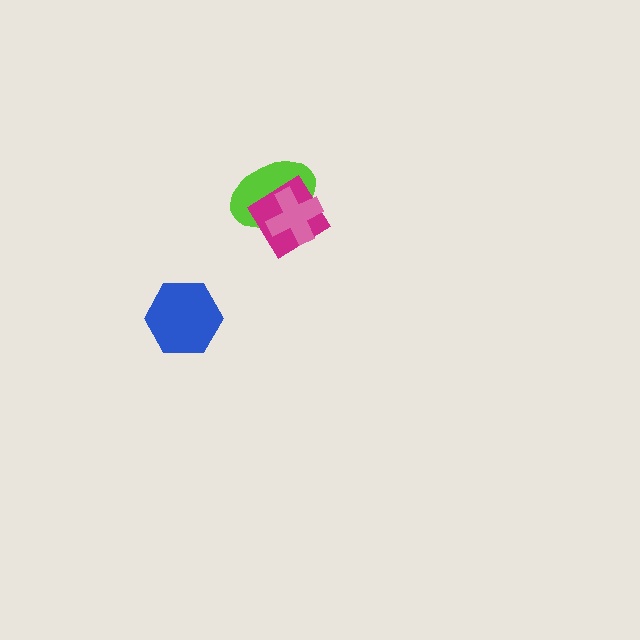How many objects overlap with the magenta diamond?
2 objects overlap with the magenta diamond.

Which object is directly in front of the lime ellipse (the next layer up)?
The magenta diamond is directly in front of the lime ellipse.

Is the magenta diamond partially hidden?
Yes, it is partially covered by another shape.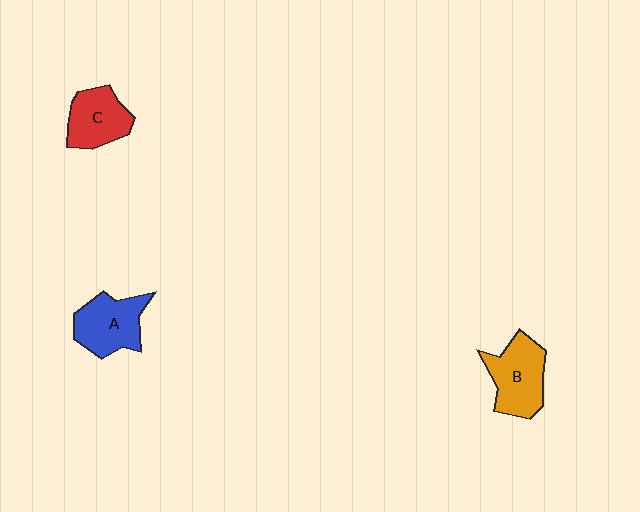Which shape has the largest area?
Shape B (orange).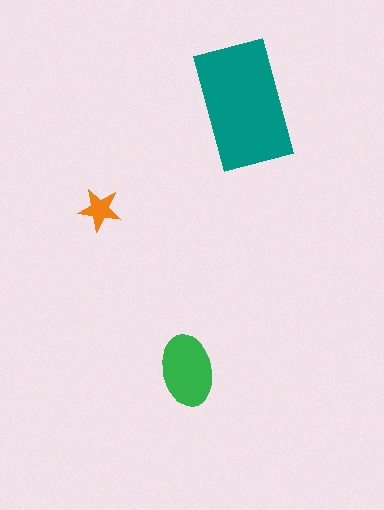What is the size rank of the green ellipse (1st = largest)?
2nd.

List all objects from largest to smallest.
The teal rectangle, the green ellipse, the orange star.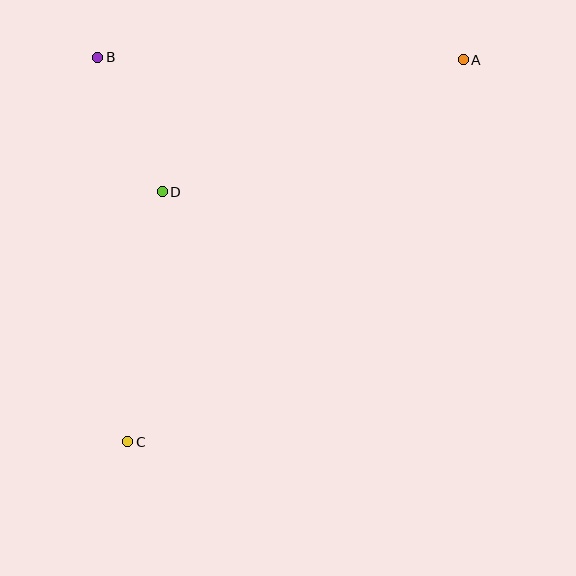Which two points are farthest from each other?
Points A and C are farthest from each other.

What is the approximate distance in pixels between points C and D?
The distance between C and D is approximately 252 pixels.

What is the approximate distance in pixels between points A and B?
The distance between A and B is approximately 366 pixels.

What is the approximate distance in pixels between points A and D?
The distance between A and D is approximately 329 pixels.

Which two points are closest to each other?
Points B and D are closest to each other.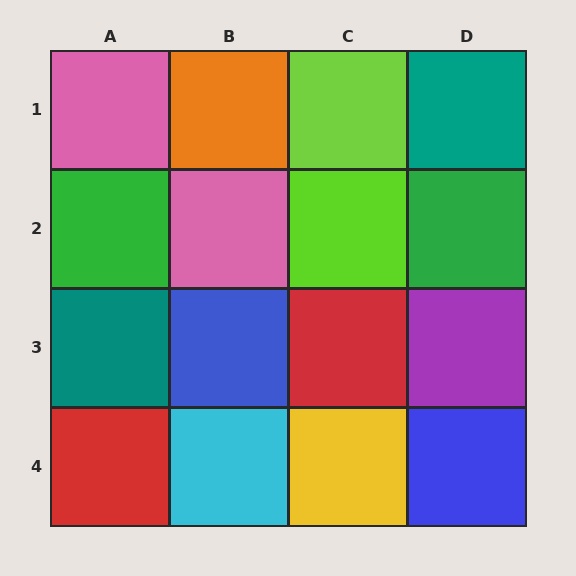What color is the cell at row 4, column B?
Cyan.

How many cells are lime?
2 cells are lime.